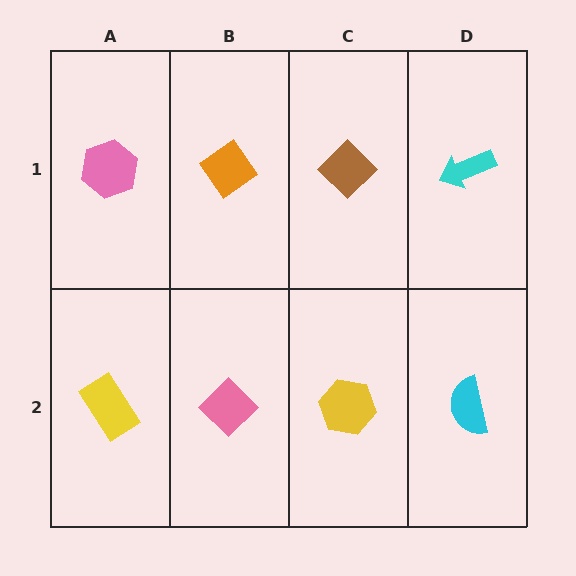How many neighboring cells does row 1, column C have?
3.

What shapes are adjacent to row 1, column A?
A yellow rectangle (row 2, column A), an orange diamond (row 1, column B).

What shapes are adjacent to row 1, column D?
A cyan semicircle (row 2, column D), a brown diamond (row 1, column C).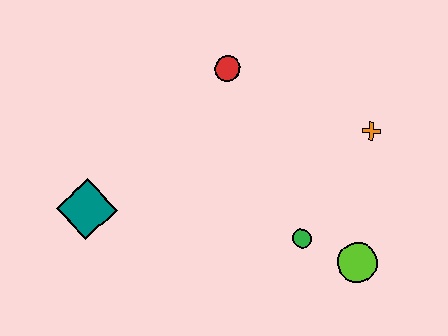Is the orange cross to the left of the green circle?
No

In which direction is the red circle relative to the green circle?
The red circle is above the green circle.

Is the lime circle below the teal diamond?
Yes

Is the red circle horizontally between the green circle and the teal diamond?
Yes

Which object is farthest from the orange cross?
The teal diamond is farthest from the orange cross.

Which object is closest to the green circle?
The lime circle is closest to the green circle.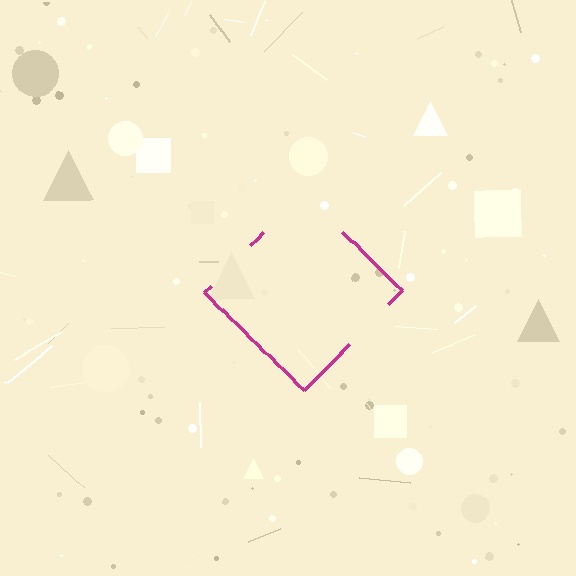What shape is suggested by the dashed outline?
The dashed outline suggests a diamond.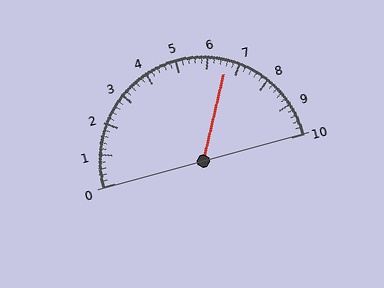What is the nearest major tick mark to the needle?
The nearest major tick mark is 7.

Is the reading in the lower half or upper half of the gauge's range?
The reading is in the upper half of the range (0 to 10).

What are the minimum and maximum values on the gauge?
The gauge ranges from 0 to 10.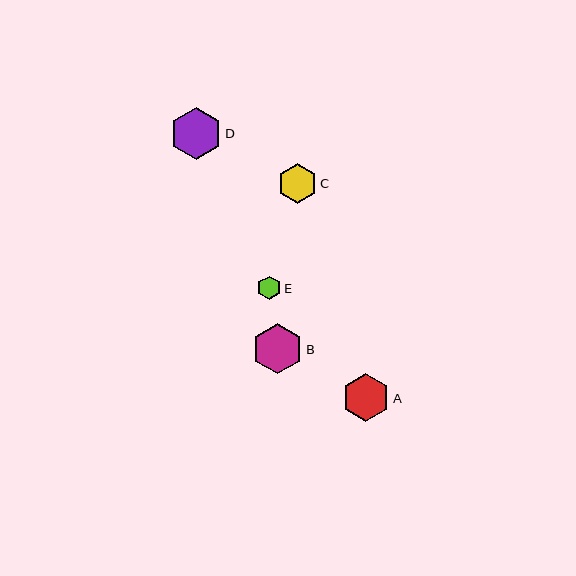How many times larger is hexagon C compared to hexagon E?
Hexagon C is approximately 1.6 times the size of hexagon E.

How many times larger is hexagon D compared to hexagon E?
Hexagon D is approximately 2.2 times the size of hexagon E.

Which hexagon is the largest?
Hexagon D is the largest with a size of approximately 52 pixels.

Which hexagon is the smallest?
Hexagon E is the smallest with a size of approximately 24 pixels.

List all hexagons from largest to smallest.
From largest to smallest: D, B, A, C, E.